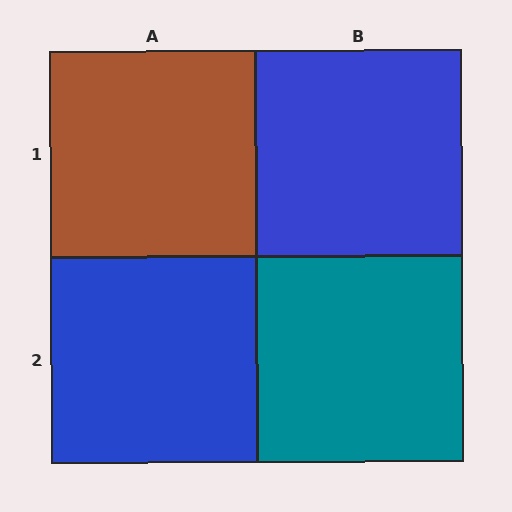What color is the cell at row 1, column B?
Blue.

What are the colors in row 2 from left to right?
Blue, teal.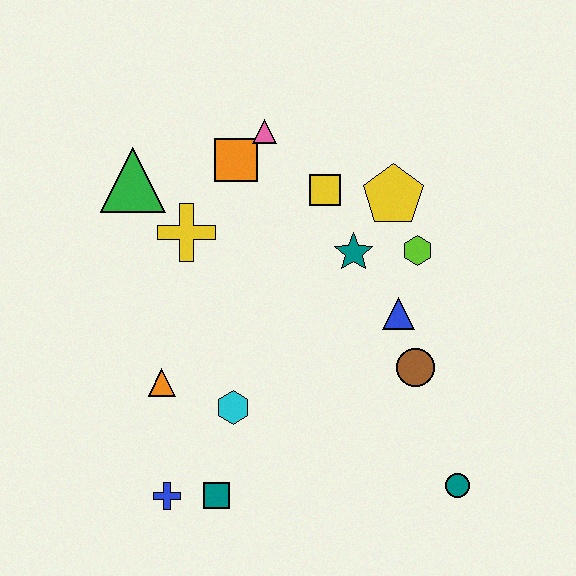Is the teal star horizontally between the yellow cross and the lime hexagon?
Yes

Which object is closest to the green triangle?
The yellow cross is closest to the green triangle.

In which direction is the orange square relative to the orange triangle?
The orange square is above the orange triangle.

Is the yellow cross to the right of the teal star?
No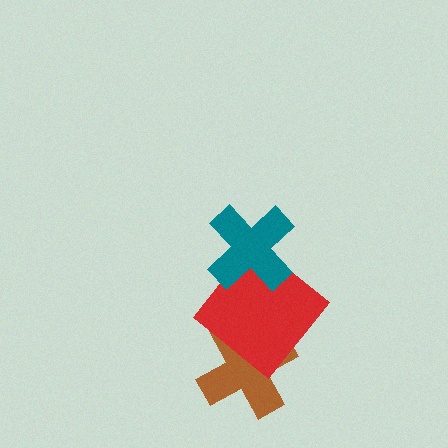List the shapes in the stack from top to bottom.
From top to bottom: the teal cross, the red diamond, the brown cross.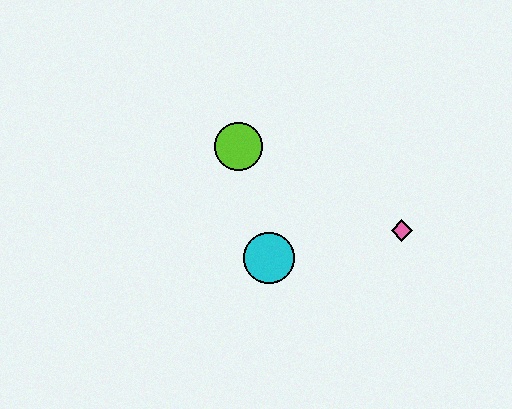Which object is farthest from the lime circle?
The pink diamond is farthest from the lime circle.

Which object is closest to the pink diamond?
The cyan circle is closest to the pink diamond.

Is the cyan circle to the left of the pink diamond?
Yes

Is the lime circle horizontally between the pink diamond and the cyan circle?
No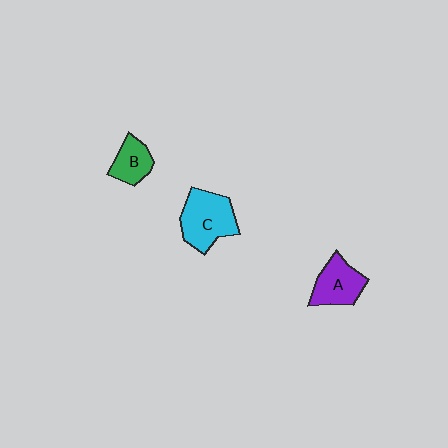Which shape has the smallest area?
Shape B (green).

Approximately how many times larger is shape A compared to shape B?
Approximately 1.4 times.